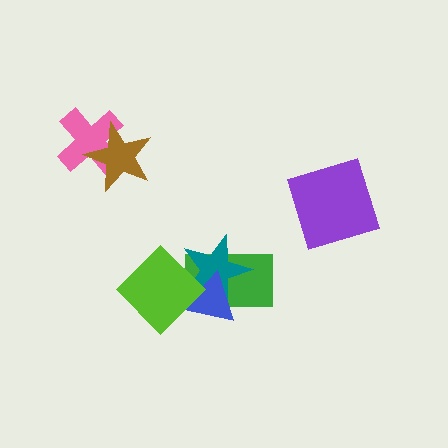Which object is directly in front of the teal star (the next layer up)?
The blue triangle is directly in front of the teal star.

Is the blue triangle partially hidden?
Yes, it is partially covered by another shape.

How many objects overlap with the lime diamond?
3 objects overlap with the lime diamond.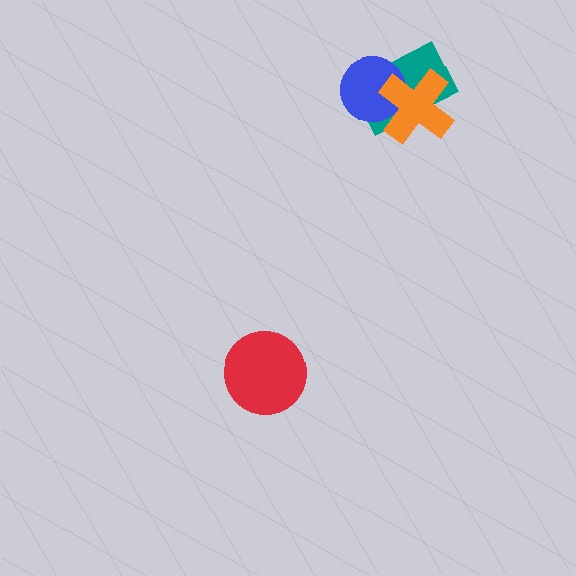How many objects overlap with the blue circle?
2 objects overlap with the blue circle.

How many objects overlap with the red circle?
0 objects overlap with the red circle.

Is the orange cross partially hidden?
No, no other shape covers it.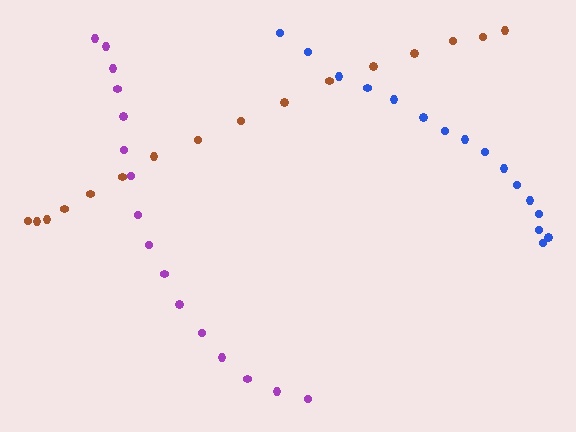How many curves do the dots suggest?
There are 3 distinct paths.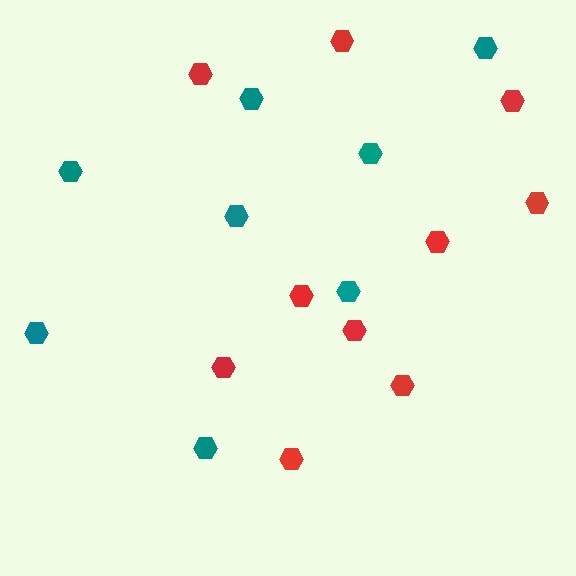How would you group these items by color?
There are 2 groups: one group of teal hexagons (8) and one group of red hexagons (10).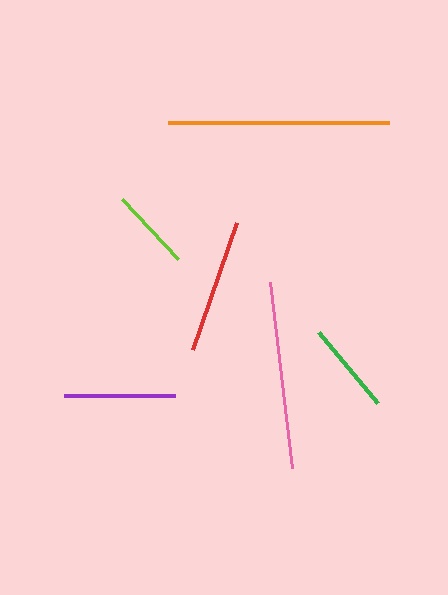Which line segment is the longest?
The orange line is the longest at approximately 221 pixels.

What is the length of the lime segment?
The lime segment is approximately 82 pixels long.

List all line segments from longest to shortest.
From longest to shortest: orange, pink, red, purple, green, lime.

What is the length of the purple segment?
The purple segment is approximately 111 pixels long.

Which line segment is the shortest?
The lime line is the shortest at approximately 82 pixels.